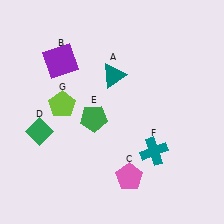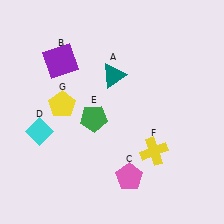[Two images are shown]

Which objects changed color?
D changed from green to cyan. F changed from teal to yellow. G changed from lime to yellow.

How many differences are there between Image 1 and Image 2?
There are 3 differences between the two images.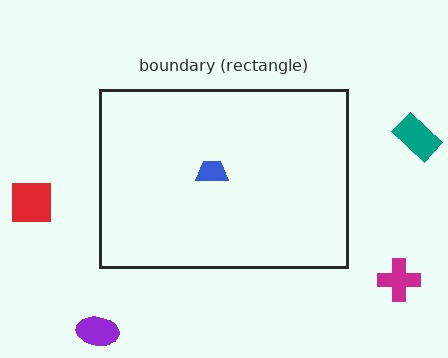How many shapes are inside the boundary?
1 inside, 4 outside.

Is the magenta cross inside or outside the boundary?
Outside.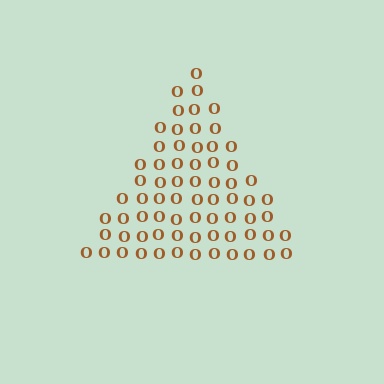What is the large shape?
The large shape is a triangle.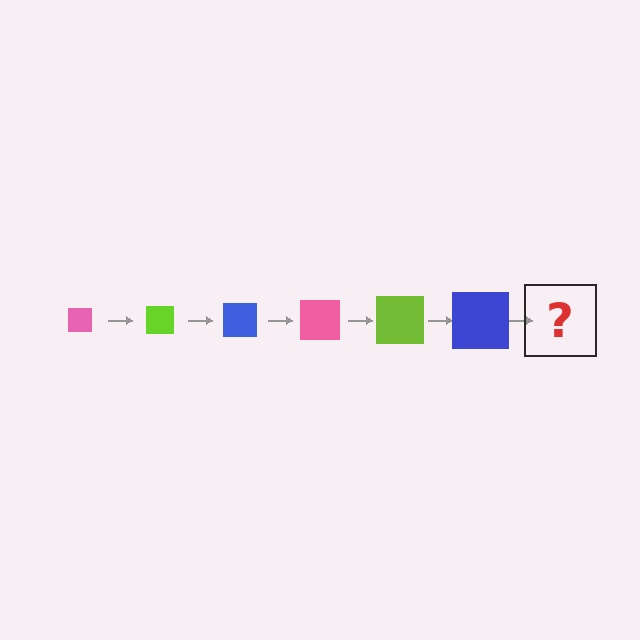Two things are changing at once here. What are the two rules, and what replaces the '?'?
The two rules are that the square grows larger each step and the color cycles through pink, lime, and blue. The '?' should be a pink square, larger than the previous one.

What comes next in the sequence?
The next element should be a pink square, larger than the previous one.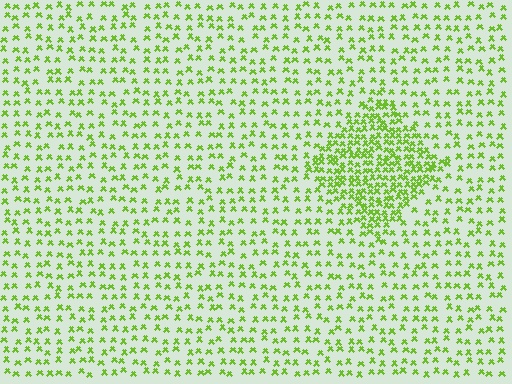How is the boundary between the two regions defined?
The boundary is defined by a change in element density (approximately 2.4x ratio). All elements are the same color, size, and shape.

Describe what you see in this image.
The image contains small lime elements arranged at two different densities. A diamond-shaped region is visible where the elements are more densely packed than the surrounding area.